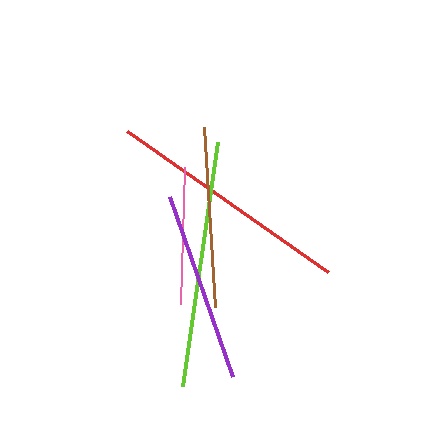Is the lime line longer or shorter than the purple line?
The lime line is longer than the purple line.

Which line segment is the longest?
The lime line is the longest at approximately 246 pixels.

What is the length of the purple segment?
The purple segment is approximately 191 pixels long.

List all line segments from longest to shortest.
From longest to shortest: lime, red, purple, brown, pink.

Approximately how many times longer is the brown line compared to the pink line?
The brown line is approximately 1.3 times the length of the pink line.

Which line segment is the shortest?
The pink line is the shortest at approximately 137 pixels.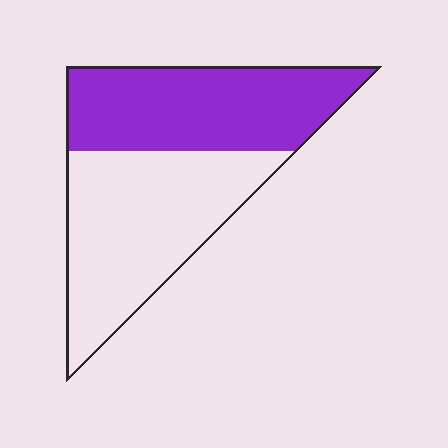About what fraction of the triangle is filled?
About one half (1/2).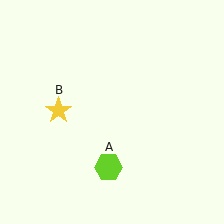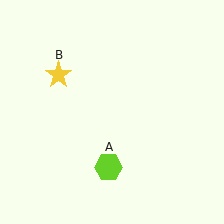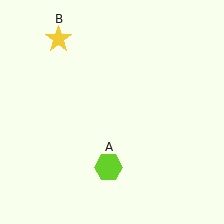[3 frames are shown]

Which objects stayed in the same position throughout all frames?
Lime hexagon (object A) remained stationary.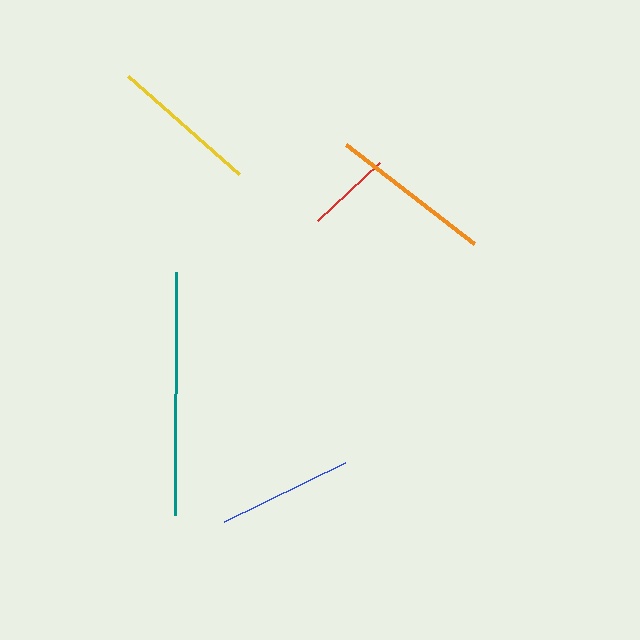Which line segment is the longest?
The teal line is the longest at approximately 243 pixels.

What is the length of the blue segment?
The blue segment is approximately 135 pixels long.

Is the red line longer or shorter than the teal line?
The teal line is longer than the red line.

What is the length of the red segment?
The red segment is approximately 85 pixels long.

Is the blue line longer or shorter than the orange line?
The orange line is longer than the blue line.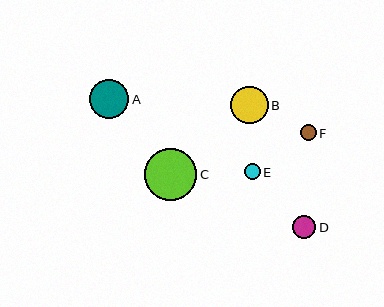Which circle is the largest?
Circle C is the largest with a size of approximately 52 pixels.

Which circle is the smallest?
Circle F is the smallest with a size of approximately 15 pixels.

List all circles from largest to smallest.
From largest to smallest: C, A, B, D, E, F.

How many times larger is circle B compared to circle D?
Circle B is approximately 1.6 times the size of circle D.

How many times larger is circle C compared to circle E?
Circle C is approximately 3.3 times the size of circle E.